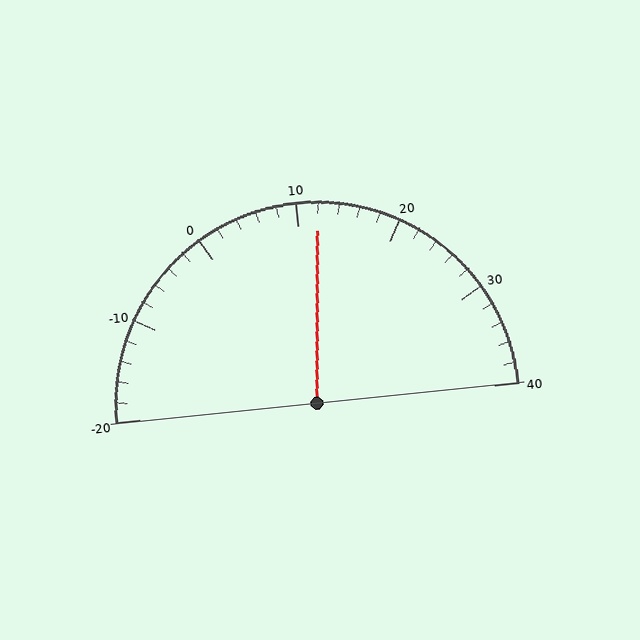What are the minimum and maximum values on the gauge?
The gauge ranges from -20 to 40.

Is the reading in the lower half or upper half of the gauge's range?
The reading is in the upper half of the range (-20 to 40).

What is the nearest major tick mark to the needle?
The nearest major tick mark is 10.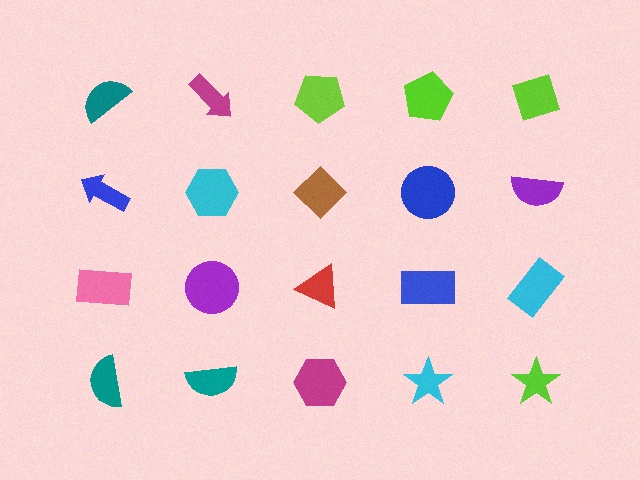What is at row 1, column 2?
A magenta arrow.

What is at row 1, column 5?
A lime diamond.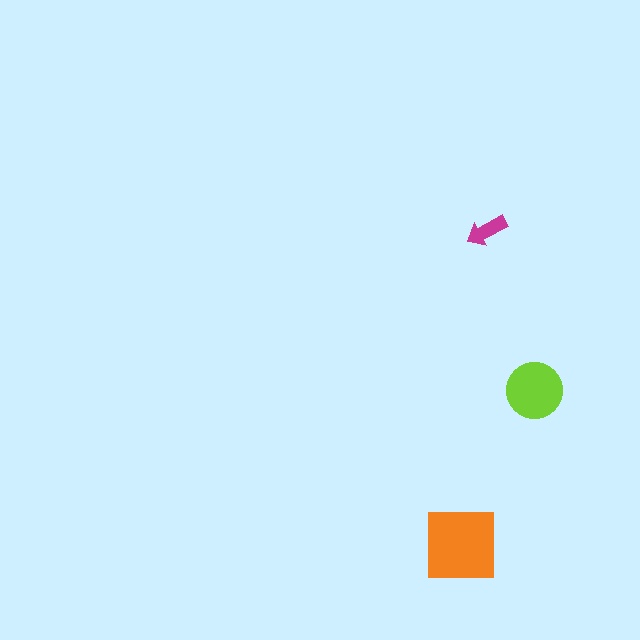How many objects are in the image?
There are 3 objects in the image.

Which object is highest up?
The magenta arrow is topmost.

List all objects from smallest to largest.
The magenta arrow, the lime circle, the orange square.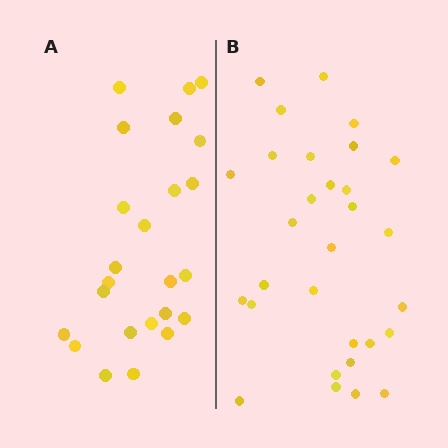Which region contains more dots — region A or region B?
Region B (the right region) has more dots.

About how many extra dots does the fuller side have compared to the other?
Region B has about 6 more dots than region A.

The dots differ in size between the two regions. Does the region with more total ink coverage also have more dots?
No. Region A has more total ink coverage because its dots are larger, but region B actually contains more individual dots. Total area can be misleading — the number of items is what matters here.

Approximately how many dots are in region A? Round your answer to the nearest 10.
About 20 dots. (The exact count is 24, which rounds to 20.)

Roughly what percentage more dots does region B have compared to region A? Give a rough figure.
About 25% more.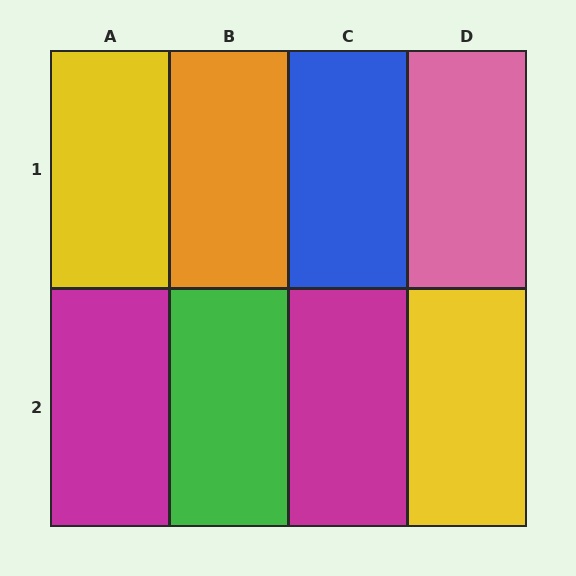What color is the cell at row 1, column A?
Yellow.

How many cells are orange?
1 cell is orange.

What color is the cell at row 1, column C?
Blue.